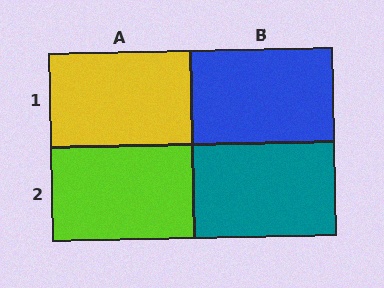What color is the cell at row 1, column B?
Blue.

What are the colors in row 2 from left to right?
Lime, teal.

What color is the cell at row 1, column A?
Yellow.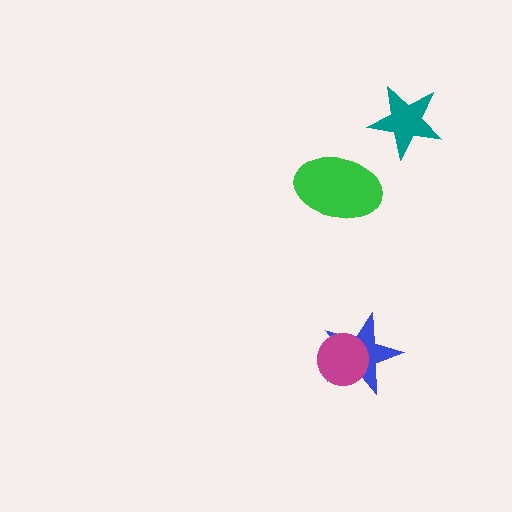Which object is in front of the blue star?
The magenta circle is in front of the blue star.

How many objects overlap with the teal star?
0 objects overlap with the teal star.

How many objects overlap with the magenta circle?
1 object overlaps with the magenta circle.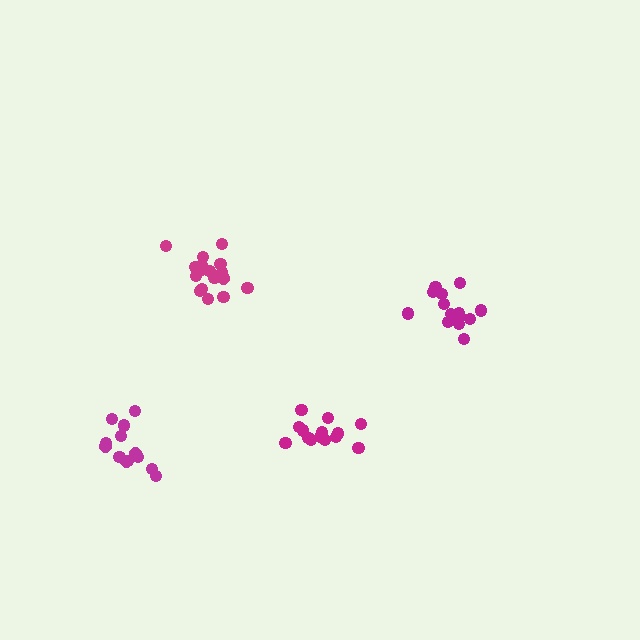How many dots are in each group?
Group 1: 15 dots, Group 2: 13 dots, Group 3: 14 dots, Group 4: 19 dots (61 total).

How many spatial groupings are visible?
There are 4 spatial groupings.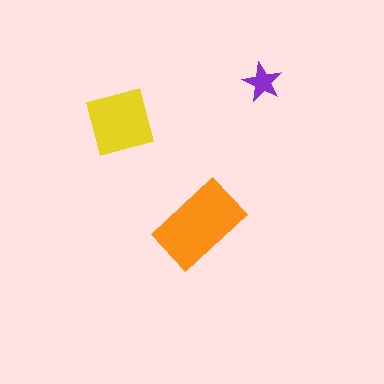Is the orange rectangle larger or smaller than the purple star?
Larger.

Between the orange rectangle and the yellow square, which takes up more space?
The orange rectangle.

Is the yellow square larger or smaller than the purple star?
Larger.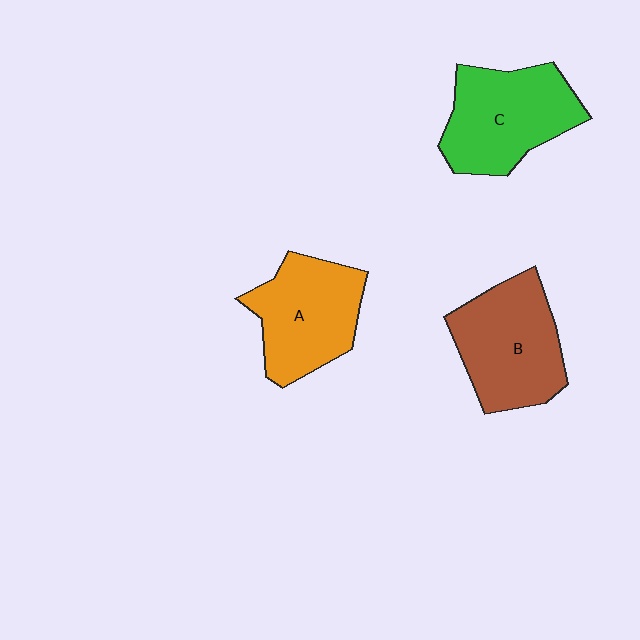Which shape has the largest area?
Shape B (brown).